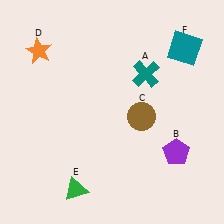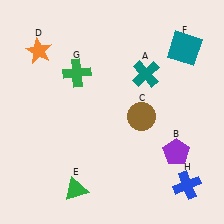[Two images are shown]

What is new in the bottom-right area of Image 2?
A blue cross (H) was added in the bottom-right area of Image 2.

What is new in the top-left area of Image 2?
A green cross (G) was added in the top-left area of Image 2.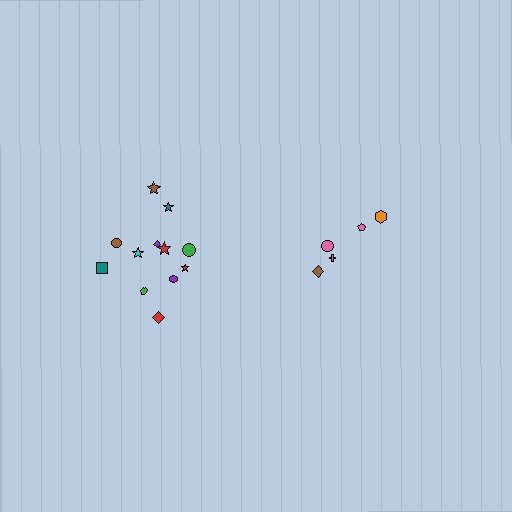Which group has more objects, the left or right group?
The left group.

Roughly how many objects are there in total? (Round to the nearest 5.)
Roughly 15 objects in total.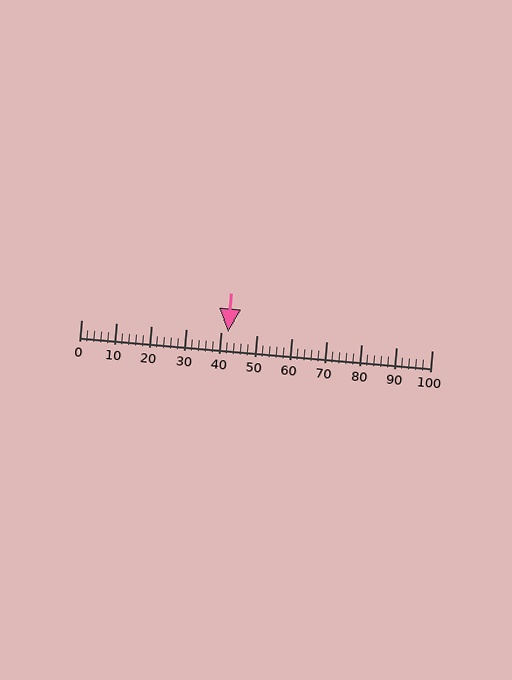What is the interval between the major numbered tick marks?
The major tick marks are spaced 10 units apart.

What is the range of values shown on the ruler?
The ruler shows values from 0 to 100.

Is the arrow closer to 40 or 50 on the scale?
The arrow is closer to 40.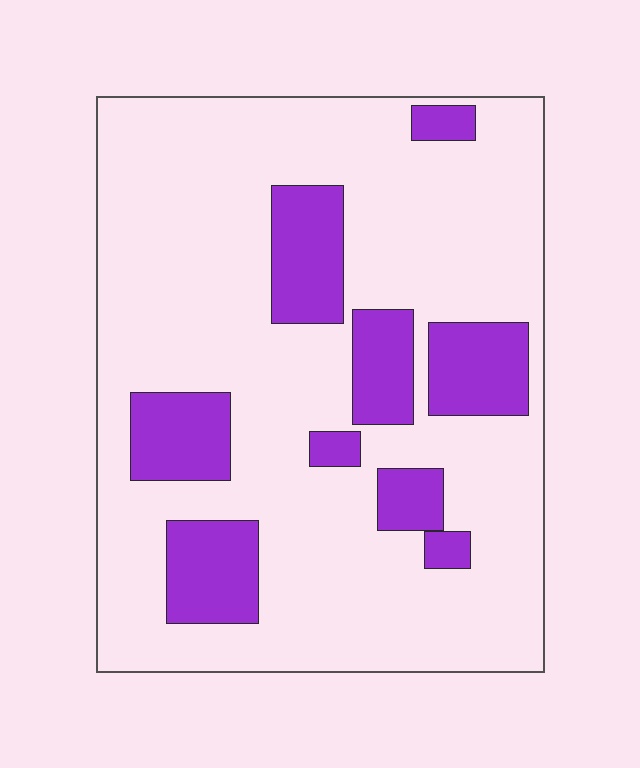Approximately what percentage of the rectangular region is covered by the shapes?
Approximately 20%.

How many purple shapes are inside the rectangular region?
9.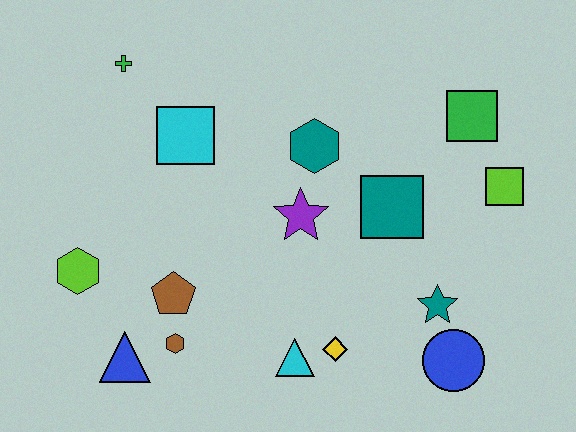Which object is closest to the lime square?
The green square is closest to the lime square.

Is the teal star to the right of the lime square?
No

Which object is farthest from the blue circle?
The green cross is farthest from the blue circle.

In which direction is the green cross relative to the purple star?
The green cross is to the left of the purple star.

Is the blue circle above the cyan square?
No